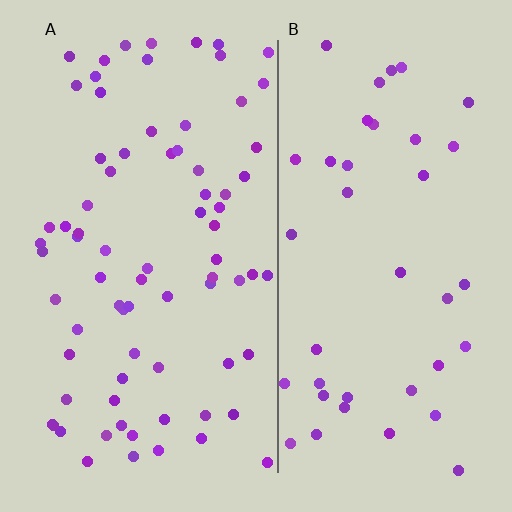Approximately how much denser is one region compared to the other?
Approximately 1.9× — region A over region B.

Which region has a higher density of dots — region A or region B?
A (the left).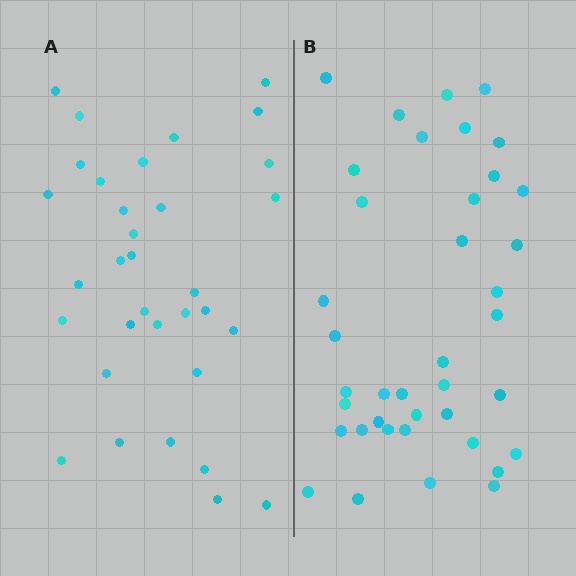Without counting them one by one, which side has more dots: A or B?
Region B (the right region) has more dots.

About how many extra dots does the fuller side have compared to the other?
Region B has about 6 more dots than region A.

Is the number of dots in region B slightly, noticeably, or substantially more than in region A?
Region B has only slightly more — the two regions are fairly close. The ratio is roughly 1.2 to 1.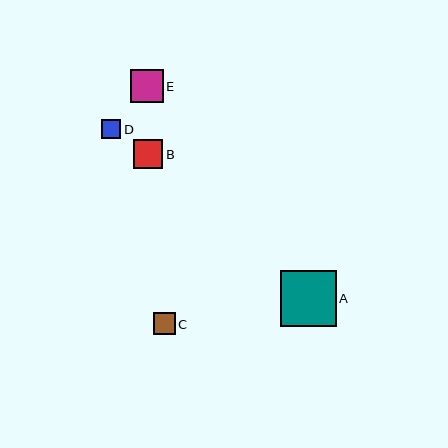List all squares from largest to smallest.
From largest to smallest: A, E, B, C, D.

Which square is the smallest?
Square D is the smallest with a size of approximately 19 pixels.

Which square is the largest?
Square A is the largest with a size of approximately 56 pixels.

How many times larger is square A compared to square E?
Square A is approximately 1.7 times the size of square E.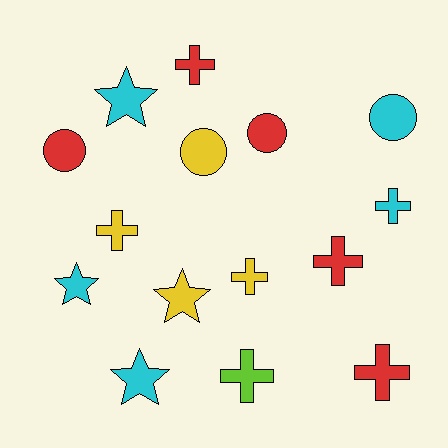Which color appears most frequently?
Cyan, with 5 objects.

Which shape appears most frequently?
Cross, with 7 objects.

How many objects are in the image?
There are 15 objects.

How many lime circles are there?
There are no lime circles.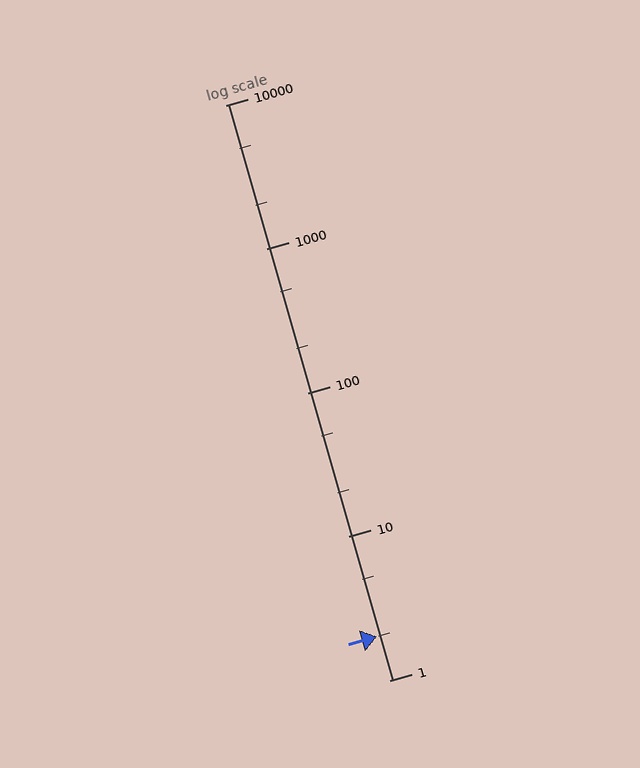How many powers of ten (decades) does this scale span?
The scale spans 4 decades, from 1 to 10000.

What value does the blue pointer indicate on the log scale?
The pointer indicates approximately 2.